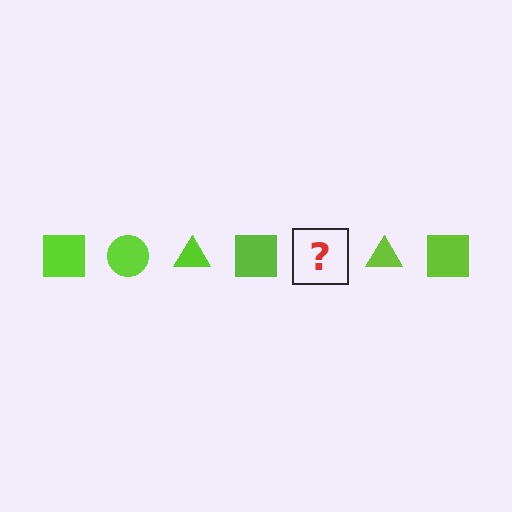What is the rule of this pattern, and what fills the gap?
The rule is that the pattern cycles through square, circle, triangle shapes in lime. The gap should be filled with a lime circle.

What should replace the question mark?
The question mark should be replaced with a lime circle.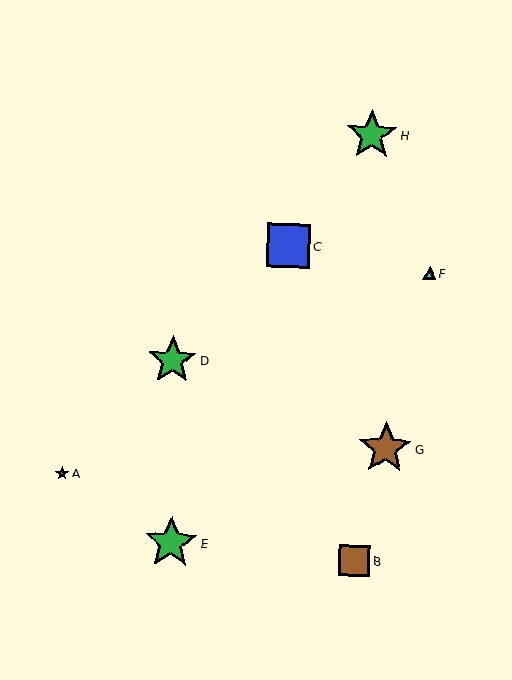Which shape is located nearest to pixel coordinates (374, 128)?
The green star (labeled H) at (372, 135) is nearest to that location.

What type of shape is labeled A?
Shape A is a brown star.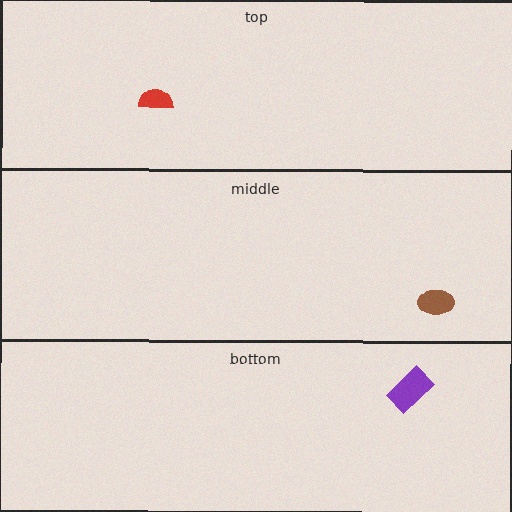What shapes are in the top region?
The red semicircle.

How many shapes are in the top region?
1.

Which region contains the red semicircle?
The top region.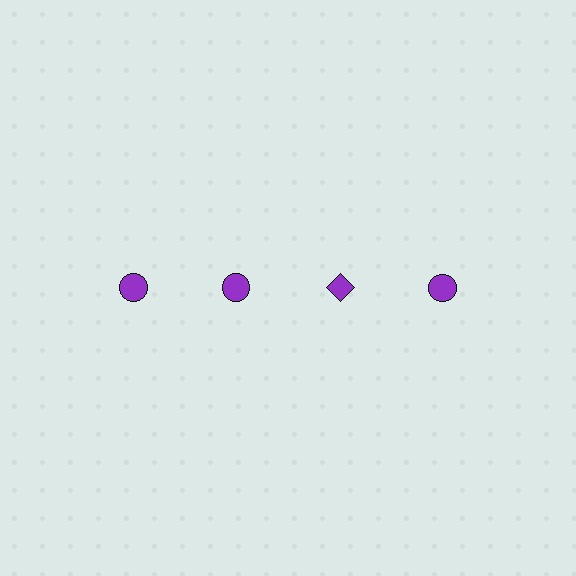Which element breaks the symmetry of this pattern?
The purple diamond in the top row, center column breaks the symmetry. All other shapes are purple circles.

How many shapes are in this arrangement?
There are 4 shapes arranged in a grid pattern.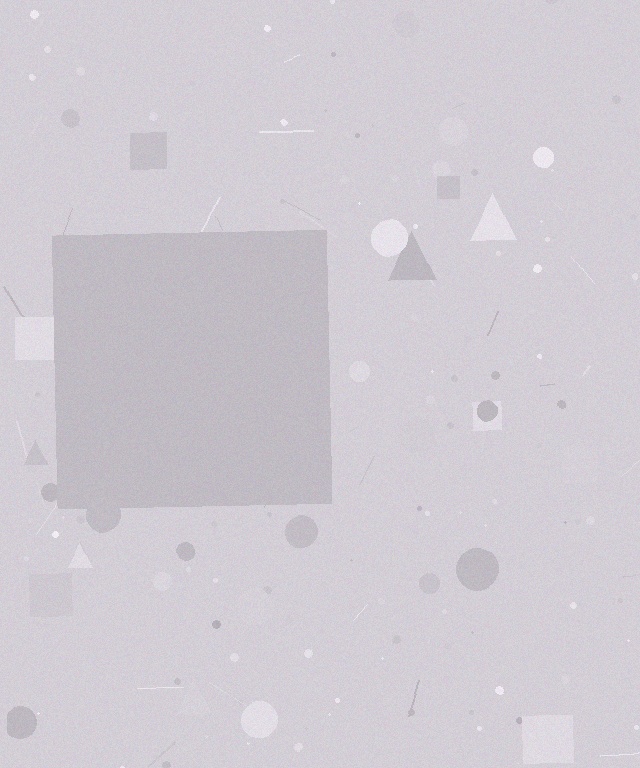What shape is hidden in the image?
A square is hidden in the image.